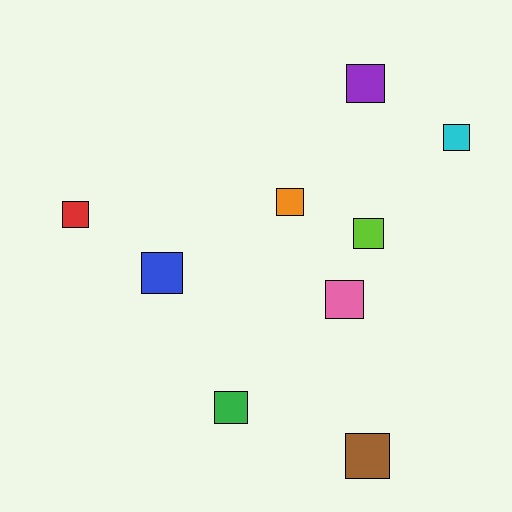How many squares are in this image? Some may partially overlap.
There are 9 squares.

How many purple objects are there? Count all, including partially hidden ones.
There is 1 purple object.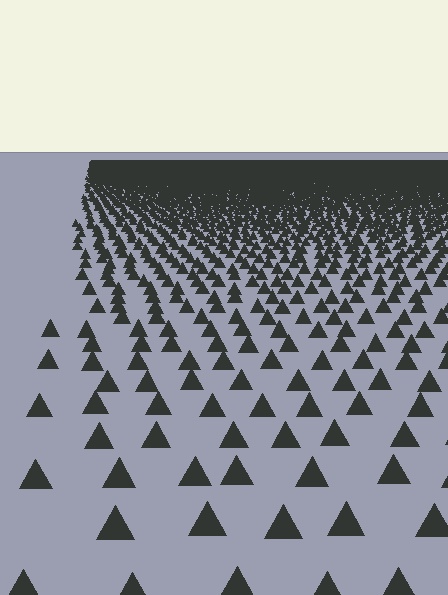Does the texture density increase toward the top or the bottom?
Density increases toward the top.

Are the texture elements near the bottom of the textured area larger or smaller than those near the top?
Larger. Near the bottom, elements are closer to the viewer and appear at a bigger on-screen size.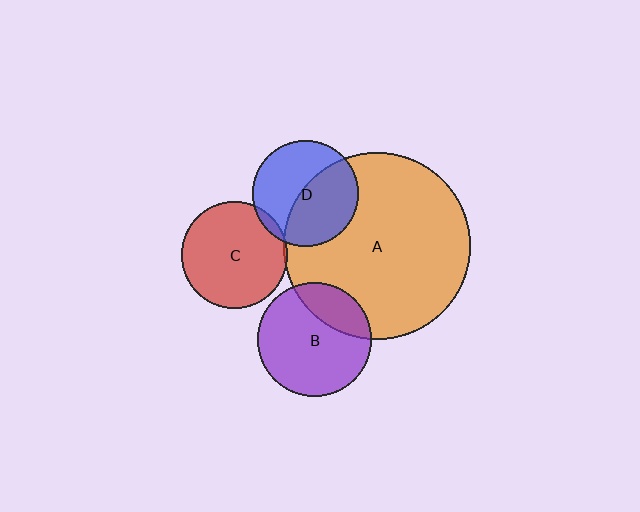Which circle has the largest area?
Circle A (orange).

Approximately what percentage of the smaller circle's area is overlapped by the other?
Approximately 5%.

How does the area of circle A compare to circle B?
Approximately 2.7 times.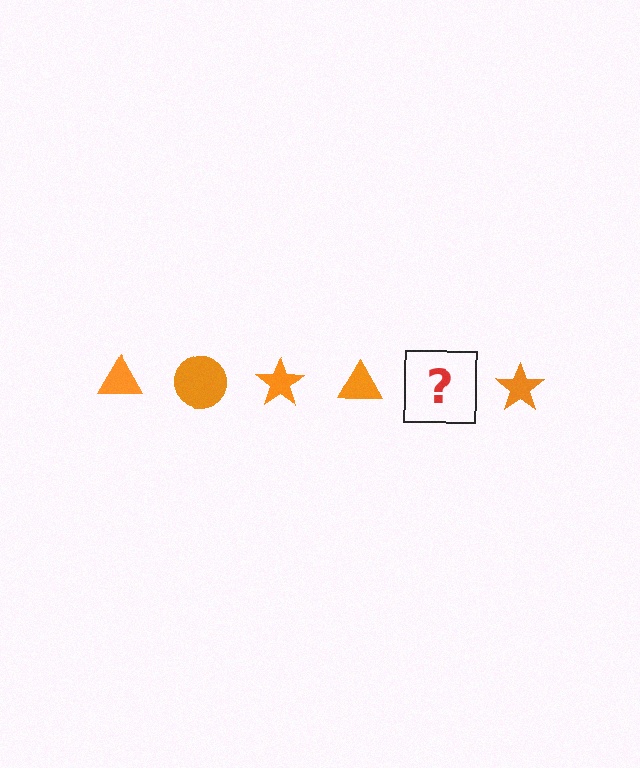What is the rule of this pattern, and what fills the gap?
The rule is that the pattern cycles through triangle, circle, star shapes in orange. The gap should be filled with an orange circle.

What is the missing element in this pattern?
The missing element is an orange circle.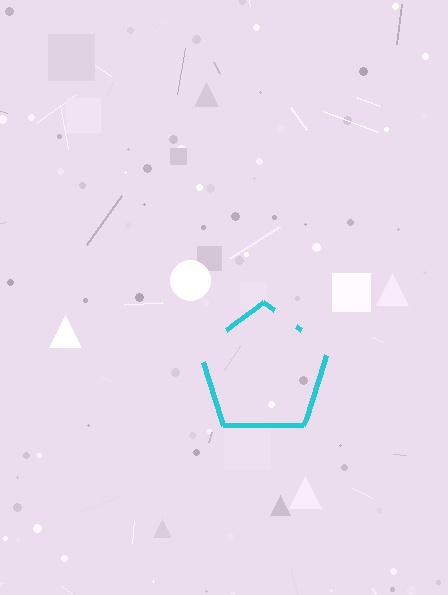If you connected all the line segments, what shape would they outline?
They would outline a pentagon.